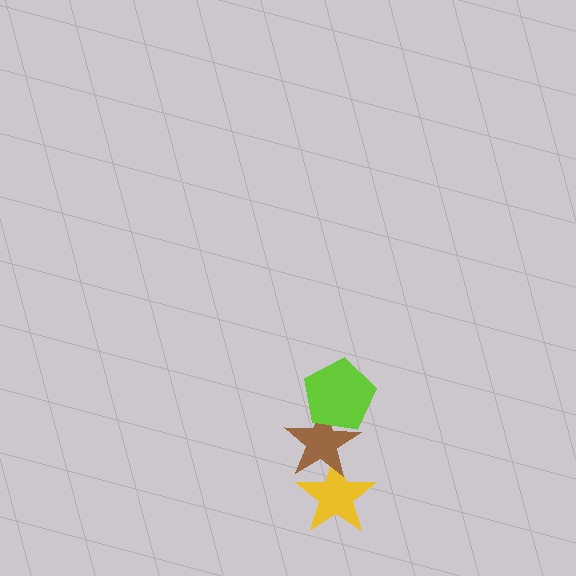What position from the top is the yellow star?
The yellow star is 3rd from the top.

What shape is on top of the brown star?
The lime pentagon is on top of the brown star.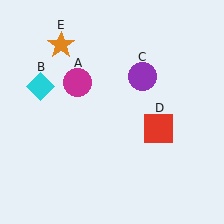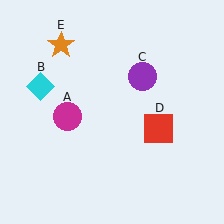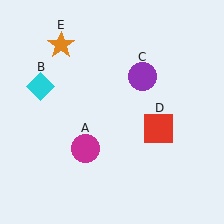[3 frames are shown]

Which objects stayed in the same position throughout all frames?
Cyan diamond (object B) and purple circle (object C) and red square (object D) and orange star (object E) remained stationary.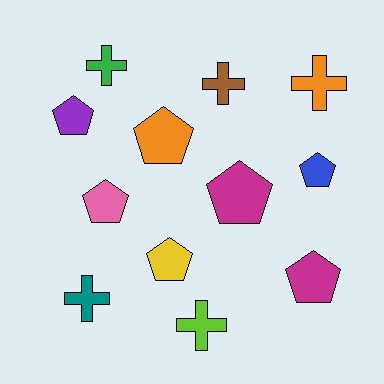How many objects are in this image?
There are 12 objects.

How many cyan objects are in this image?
There are no cyan objects.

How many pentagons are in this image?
There are 7 pentagons.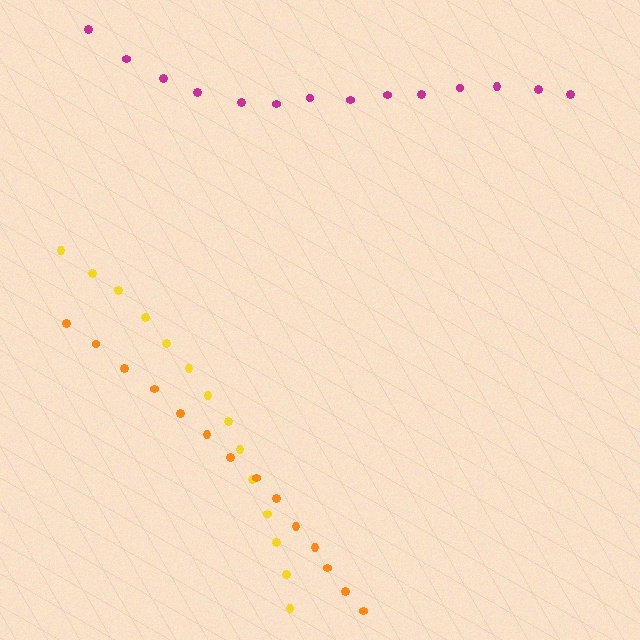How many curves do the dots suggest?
There are 3 distinct paths.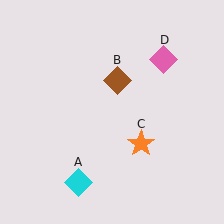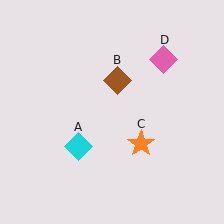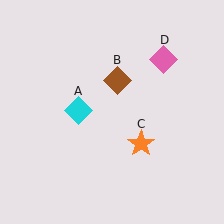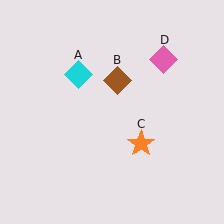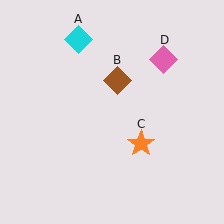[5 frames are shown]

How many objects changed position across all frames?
1 object changed position: cyan diamond (object A).